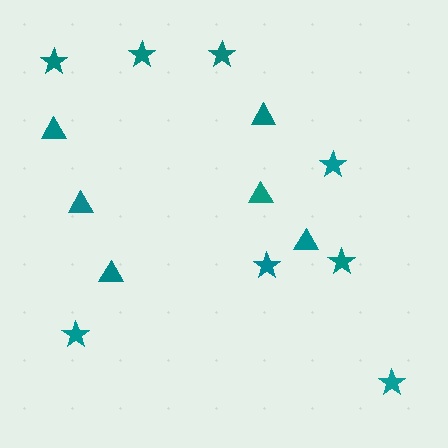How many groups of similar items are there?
There are 2 groups: one group of triangles (6) and one group of stars (8).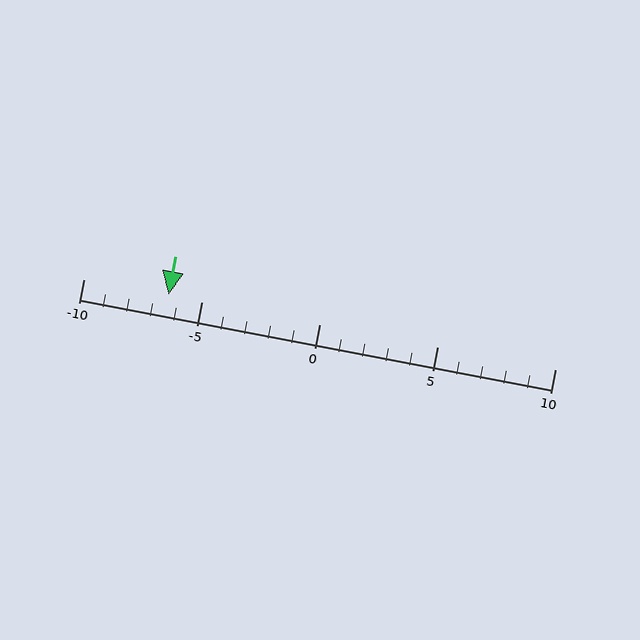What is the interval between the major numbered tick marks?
The major tick marks are spaced 5 units apart.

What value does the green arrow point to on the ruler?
The green arrow points to approximately -6.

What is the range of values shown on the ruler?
The ruler shows values from -10 to 10.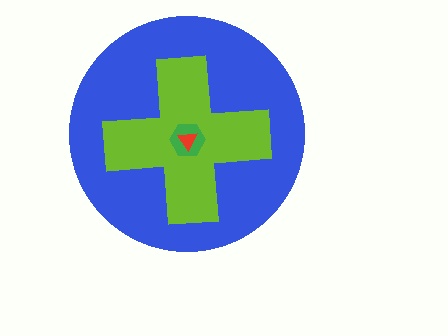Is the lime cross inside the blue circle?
Yes.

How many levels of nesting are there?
4.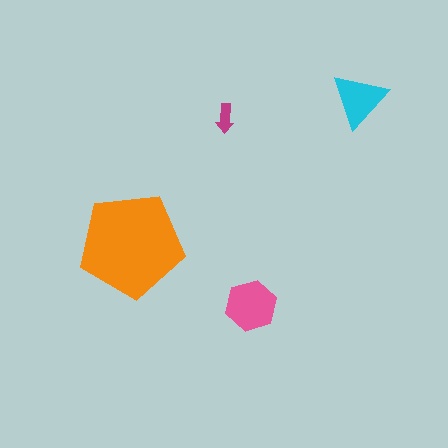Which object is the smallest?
The magenta arrow.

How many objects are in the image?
There are 4 objects in the image.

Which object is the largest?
The orange pentagon.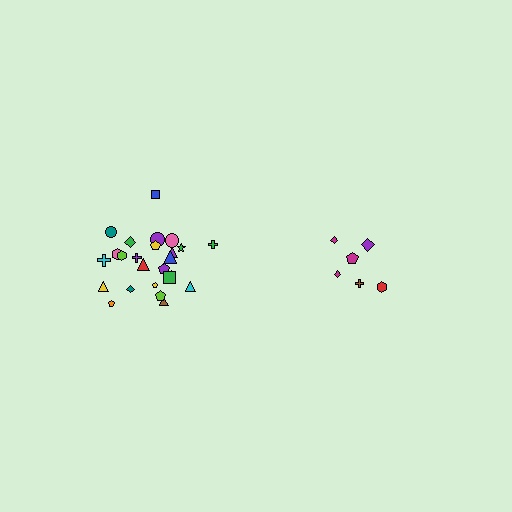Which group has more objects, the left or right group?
The left group.